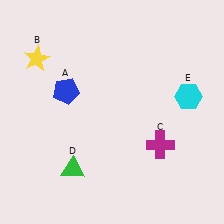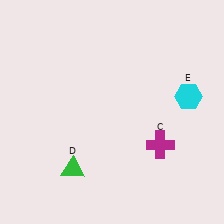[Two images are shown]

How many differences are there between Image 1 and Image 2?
There are 2 differences between the two images.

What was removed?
The yellow star (B), the blue pentagon (A) were removed in Image 2.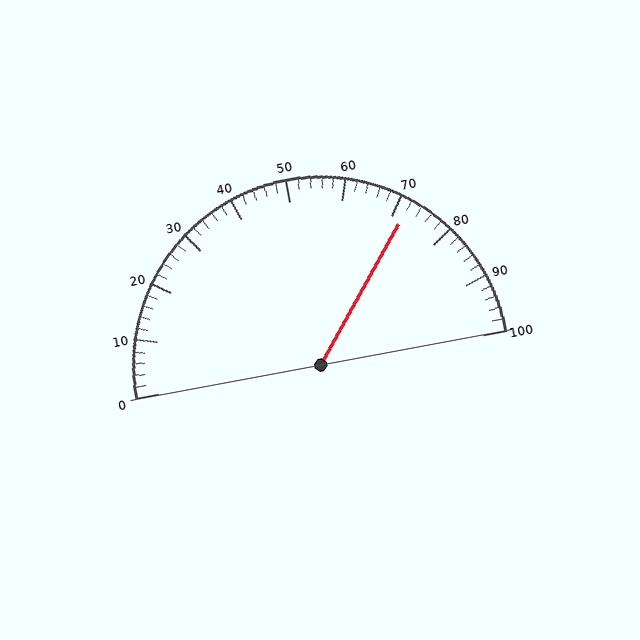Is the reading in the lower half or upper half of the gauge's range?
The reading is in the upper half of the range (0 to 100).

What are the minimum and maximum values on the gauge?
The gauge ranges from 0 to 100.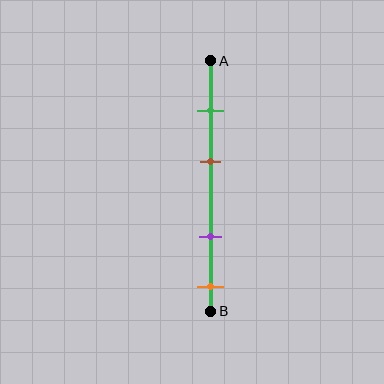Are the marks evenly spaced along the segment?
No, the marks are not evenly spaced.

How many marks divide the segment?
There are 4 marks dividing the segment.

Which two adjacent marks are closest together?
The green and brown marks are the closest adjacent pair.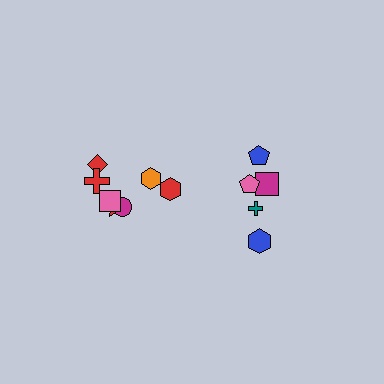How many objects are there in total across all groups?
There are 12 objects.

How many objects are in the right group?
There are 5 objects.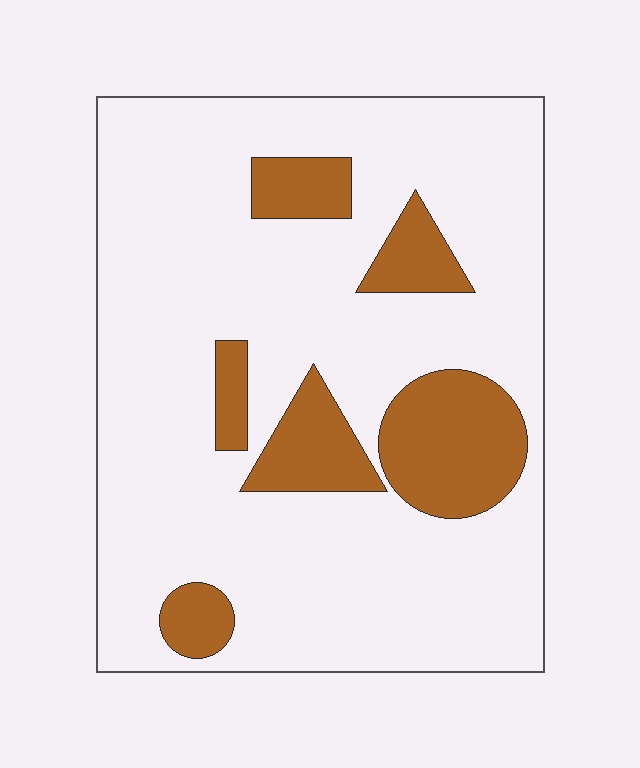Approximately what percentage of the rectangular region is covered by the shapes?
Approximately 20%.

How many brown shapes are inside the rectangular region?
6.